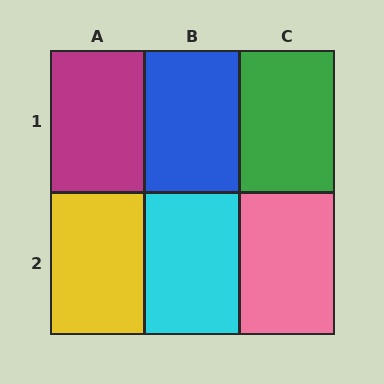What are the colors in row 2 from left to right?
Yellow, cyan, pink.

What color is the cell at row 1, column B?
Blue.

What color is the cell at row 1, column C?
Green.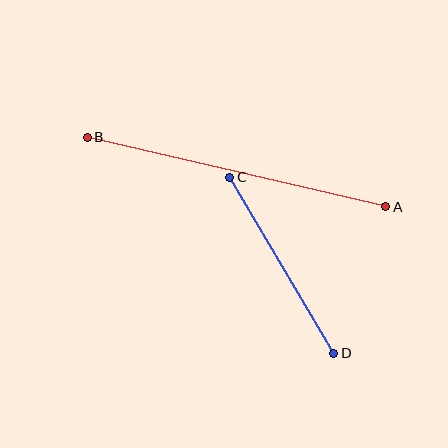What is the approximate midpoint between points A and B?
The midpoint is at approximately (237, 172) pixels.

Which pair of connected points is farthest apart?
Points A and B are farthest apart.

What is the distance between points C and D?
The distance is approximately 205 pixels.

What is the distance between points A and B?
The distance is approximately 307 pixels.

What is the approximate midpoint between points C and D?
The midpoint is at approximately (282, 265) pixels.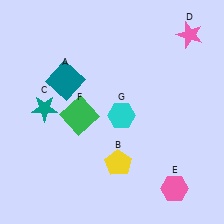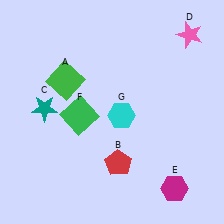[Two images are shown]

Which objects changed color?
A changed from teal to green. B changed from yellow to red. E changed from pink to magenta.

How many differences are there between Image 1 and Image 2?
There are 3 differences between the two images.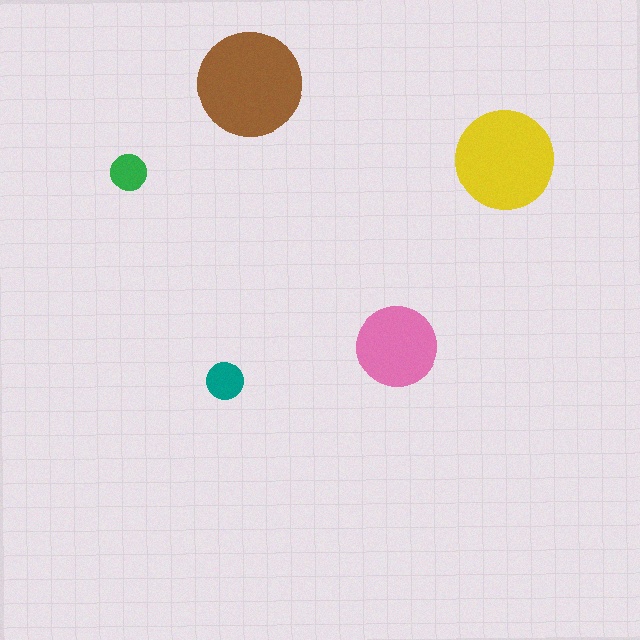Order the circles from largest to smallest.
the brown one, the yellow one, the pink one, the teal one, the green one.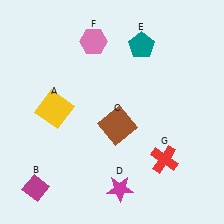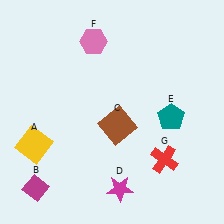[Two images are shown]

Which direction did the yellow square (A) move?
The yellow square (A) moved down.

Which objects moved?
The objects that moved are: the yellow square (A), the teal pentagon (E).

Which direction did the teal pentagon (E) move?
The teal pentagon (E) moved down.